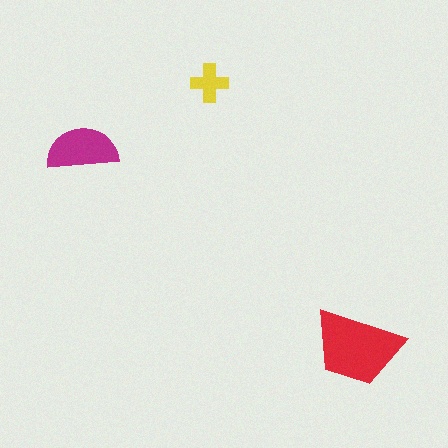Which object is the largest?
The red trapezoid.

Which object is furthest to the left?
The magenta semicircle is leftmost.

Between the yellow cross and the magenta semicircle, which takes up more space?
The magenta semicircle.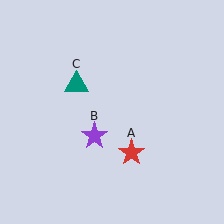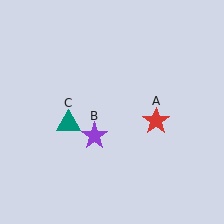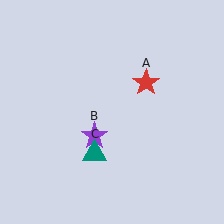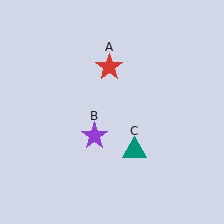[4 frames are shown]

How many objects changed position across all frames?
2 objects changed position: red star (object A), teal triangle (object C).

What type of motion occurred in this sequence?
The red star (object A), teal triangle (object C) rotated counterclockwise around the center of the scene.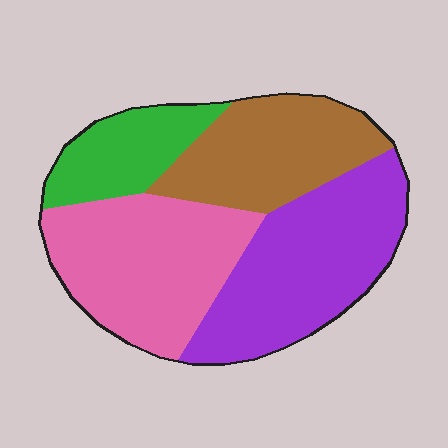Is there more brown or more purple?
Purple.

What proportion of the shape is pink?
Pink takes up about one third (1/3) of the shape.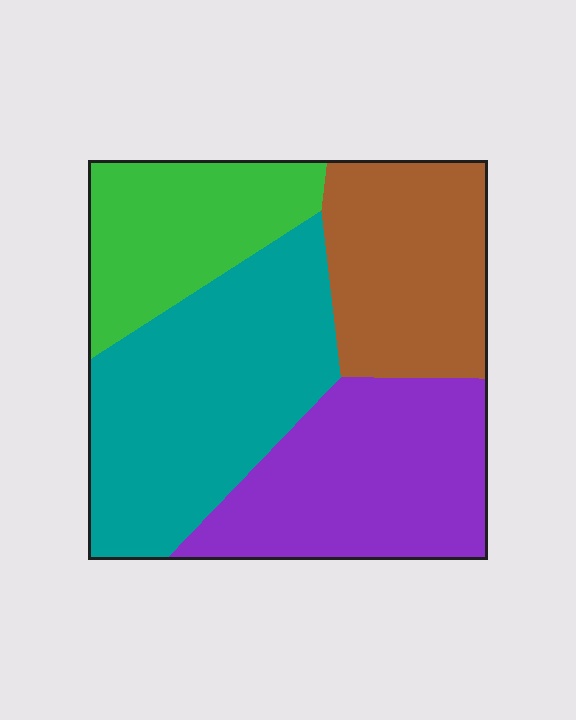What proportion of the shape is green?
Green takes up between a sixth and a third of the shape.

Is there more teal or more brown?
Teal.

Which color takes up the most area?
Teal, at roughly 35%.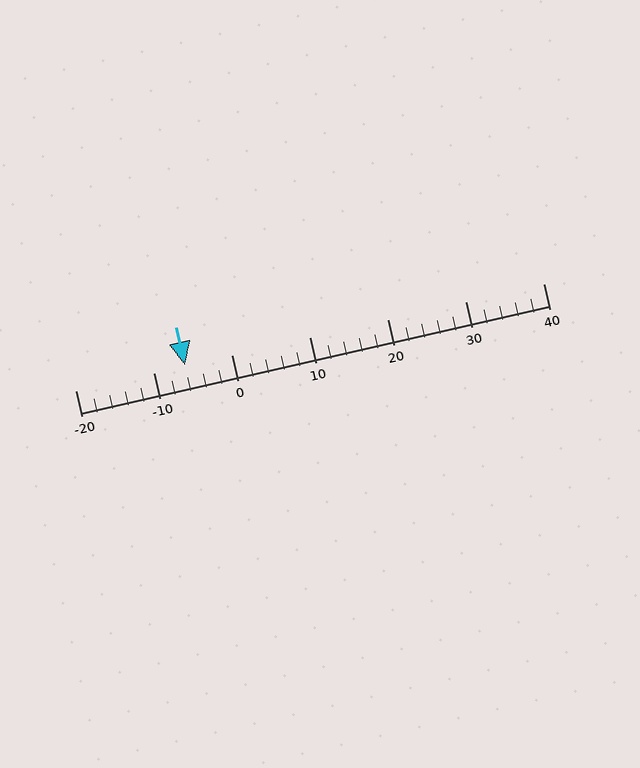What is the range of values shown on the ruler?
The ruler shows values from -20 to 40.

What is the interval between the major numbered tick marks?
The major tick marks are spaced 10 units apart.